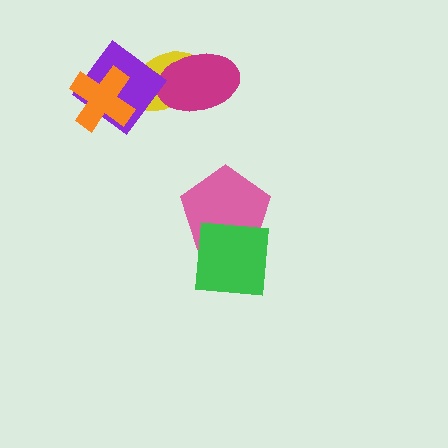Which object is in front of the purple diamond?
The orange cross is in front of the purple diamond.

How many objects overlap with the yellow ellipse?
3 objects overlap with the yellow ellipse.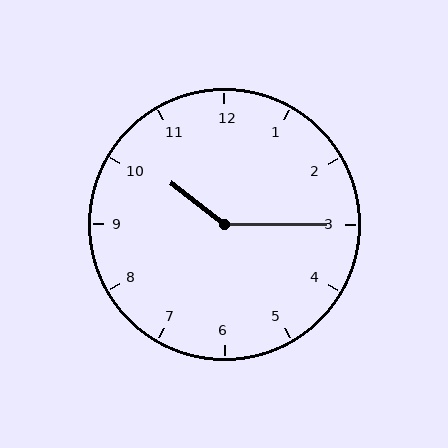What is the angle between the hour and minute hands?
Approximately 142 degrees.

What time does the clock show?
10:15.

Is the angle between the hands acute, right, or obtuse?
It is obtuse.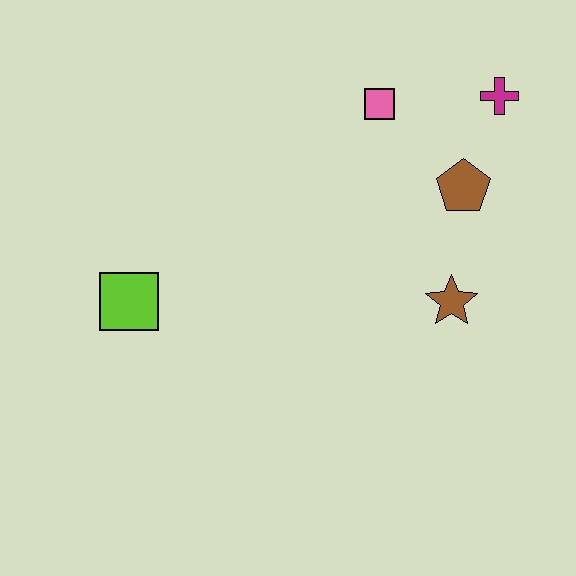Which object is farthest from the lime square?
The magenta cross is farthest from the lime square.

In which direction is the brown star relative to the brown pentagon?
The brown star is below the brown pentagon.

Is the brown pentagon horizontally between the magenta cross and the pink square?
Yes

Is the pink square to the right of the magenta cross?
No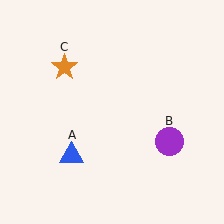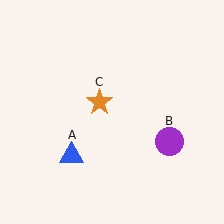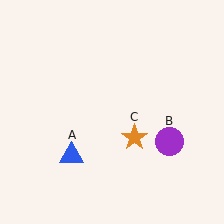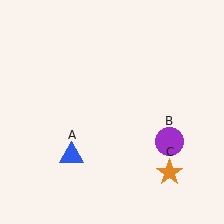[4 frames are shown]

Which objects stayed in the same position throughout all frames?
Blue triangle (object A) and purple circle (object B) remained stationary.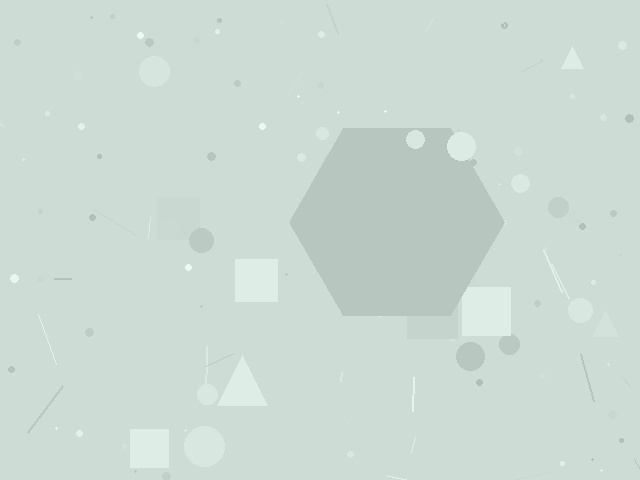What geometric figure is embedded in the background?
A hexagon is embedded in the background.